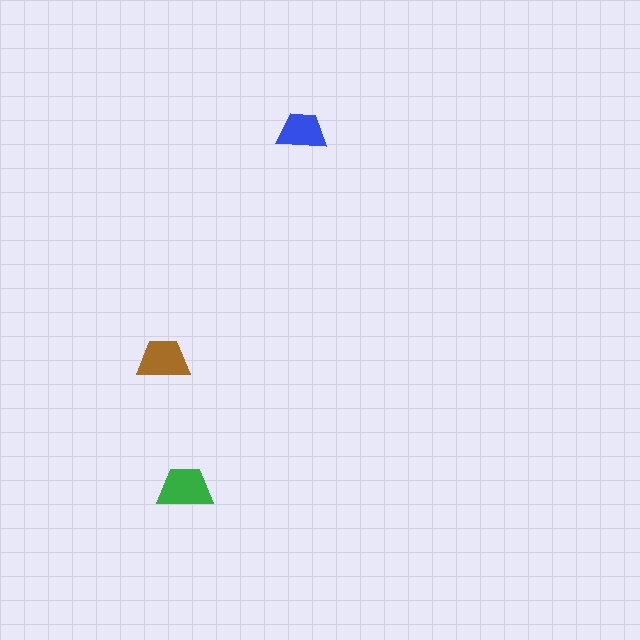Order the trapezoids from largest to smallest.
the green one, the brown one, the blue one.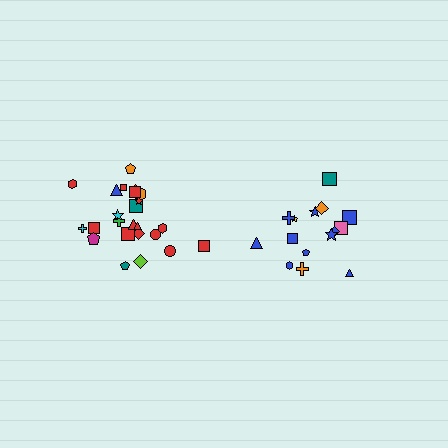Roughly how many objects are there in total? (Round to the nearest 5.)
Roughly 40 objects in total.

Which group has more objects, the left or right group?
The left group.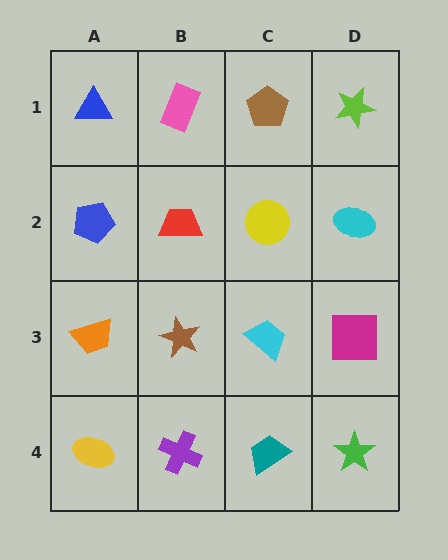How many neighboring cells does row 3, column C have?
4.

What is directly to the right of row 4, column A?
A purple cross.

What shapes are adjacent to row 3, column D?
A cyan ellipse (row 2, column D), a green star (row 4, column D), a cyan trapezoid (row 3, column C).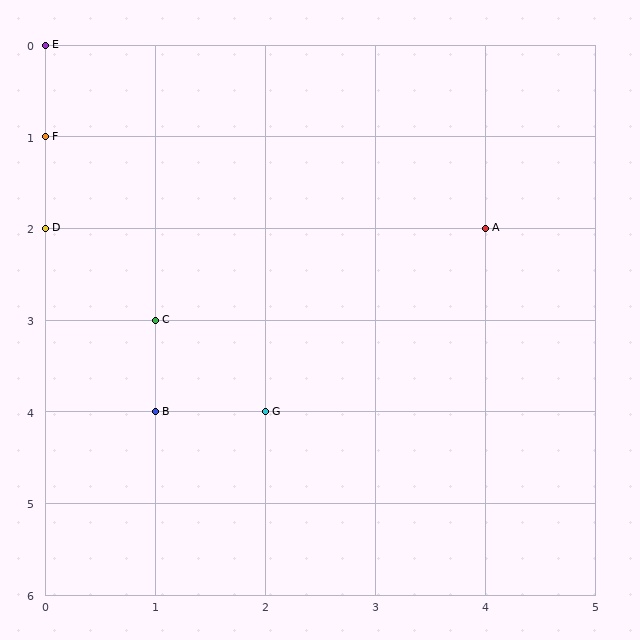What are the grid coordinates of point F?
Point F is at grid coordinates (0, 1).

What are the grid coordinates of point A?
Point A is at grid coordinates (4, 2).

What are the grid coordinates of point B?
Point B is at grid coordinates (1, 4).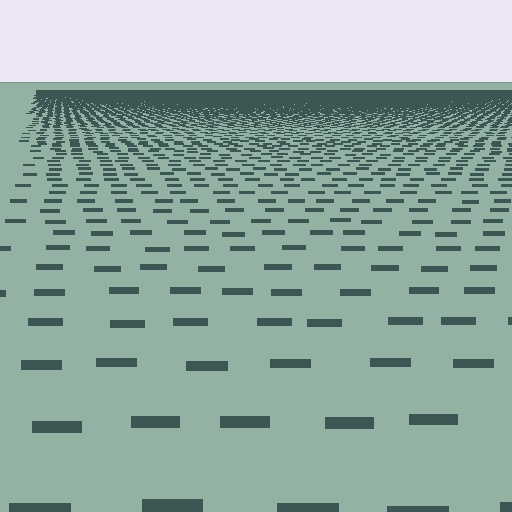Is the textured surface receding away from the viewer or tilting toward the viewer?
The surface is receding away from the viewer. Texture elements get smaller and denser toward the top.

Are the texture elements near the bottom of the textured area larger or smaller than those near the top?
Larger. Near the bottom, elements are closer to the viewer and appear at a bigger on-screen size.